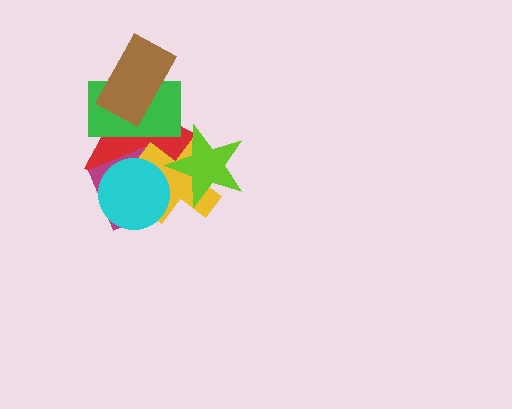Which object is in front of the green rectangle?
The brown rectangle is in front of the green rectangle.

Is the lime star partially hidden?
No, no other shape covers it.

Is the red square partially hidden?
Yes, it is partially covered by another shape.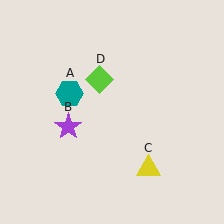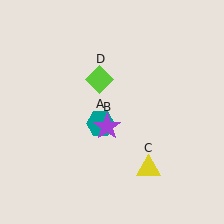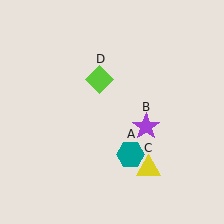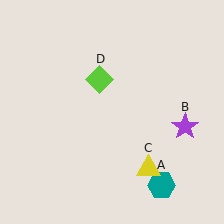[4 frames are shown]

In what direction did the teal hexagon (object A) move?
The teal hexagon (object A) moved down and to the right.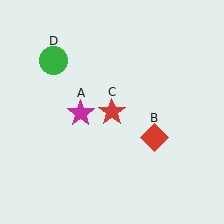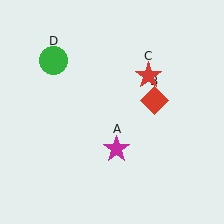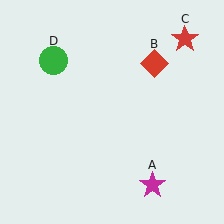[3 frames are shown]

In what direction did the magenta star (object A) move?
The magenta star (object A) moved down and to the right.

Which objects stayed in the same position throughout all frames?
Green circle (object D) remained stationary.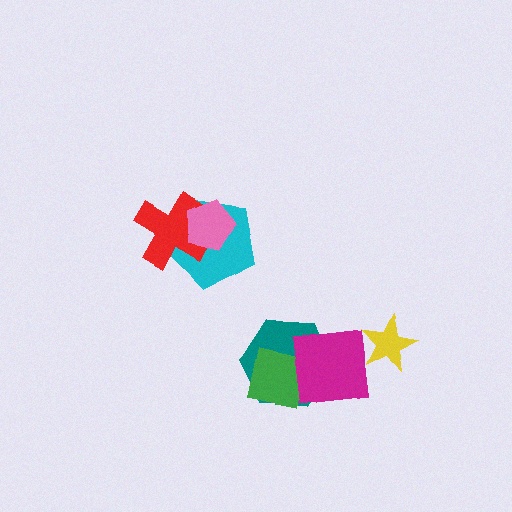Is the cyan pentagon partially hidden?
Yes, it is partially covered by another shape.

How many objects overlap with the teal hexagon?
2 objects overlap with the teal hexagon.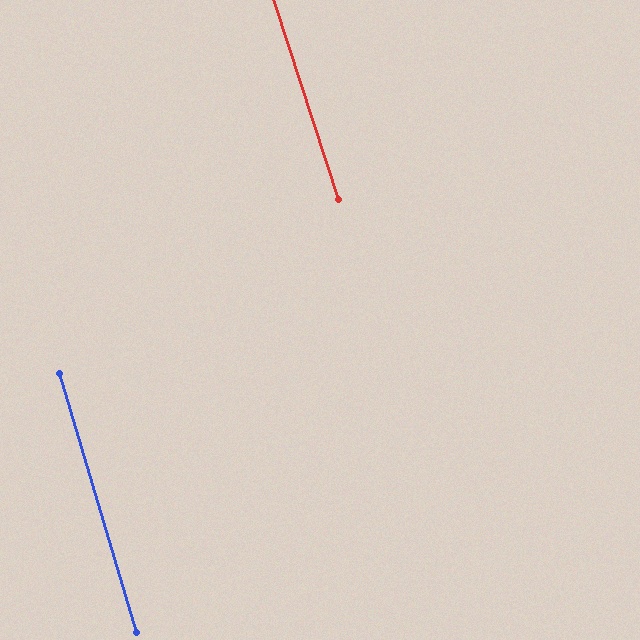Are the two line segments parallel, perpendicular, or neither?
Parallel — their directions differ by only 1.2°.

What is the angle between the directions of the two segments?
Approximately 1 degree.